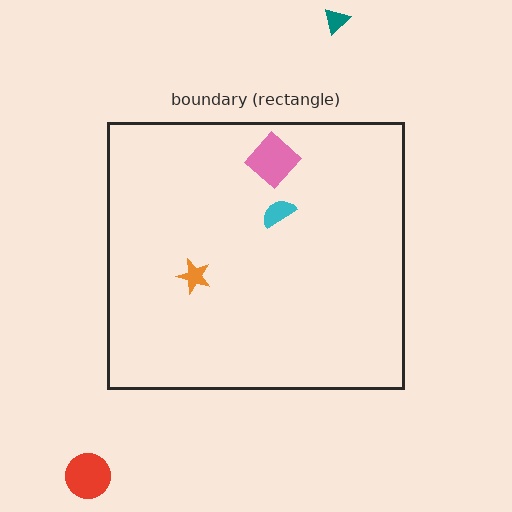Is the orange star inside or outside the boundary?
Inside.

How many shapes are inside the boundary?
3 inside, 2 outside.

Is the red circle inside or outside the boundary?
Outside.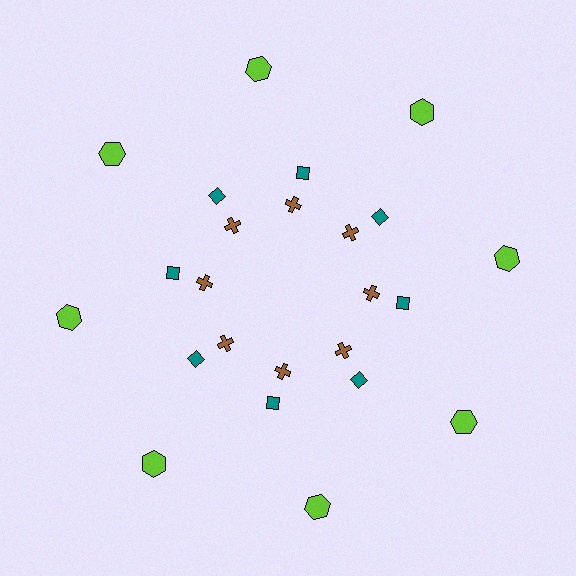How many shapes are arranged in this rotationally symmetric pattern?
There are 24 shapes, arranged in 8 groups of 3.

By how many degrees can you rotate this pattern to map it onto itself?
The pattern maps onto itself every 45 degrees of rotation.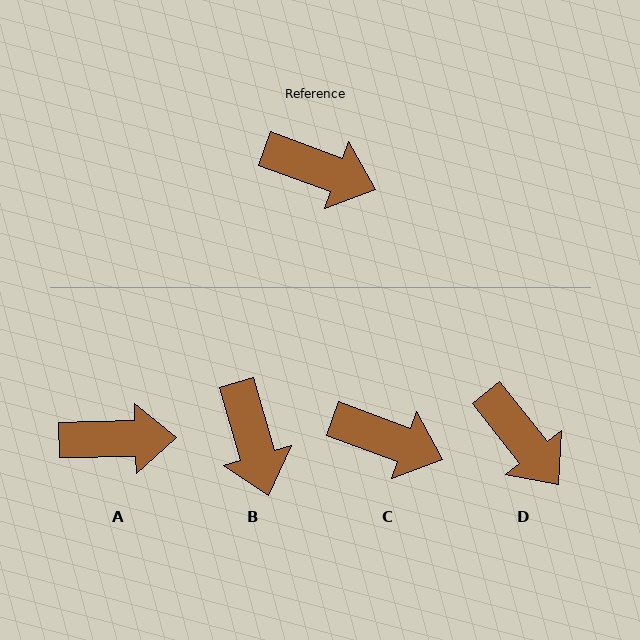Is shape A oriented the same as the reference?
No, it is off by about 22 degrees.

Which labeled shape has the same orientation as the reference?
C.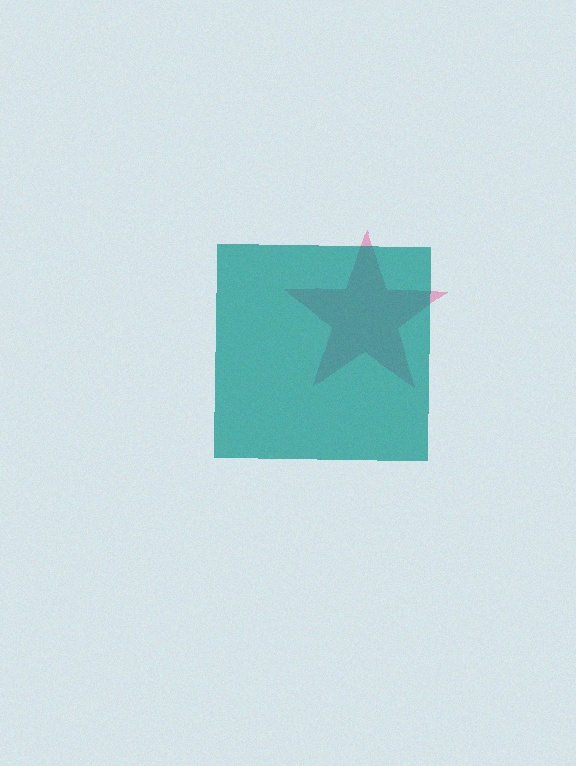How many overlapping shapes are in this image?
There are 2 overlapping shapes in the image.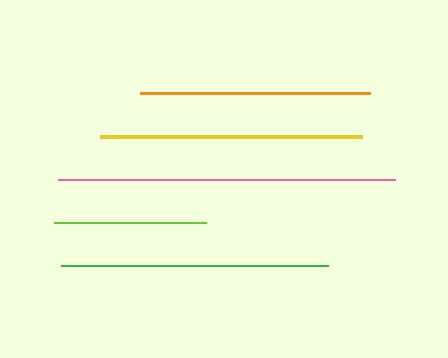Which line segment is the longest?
The pink line is the longest at approximately 336 pixels.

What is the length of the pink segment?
The pink segment is approximately 336 pixels long.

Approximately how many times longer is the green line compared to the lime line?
The green line is approximately 1.8 times the length of the lime line.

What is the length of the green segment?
The green segment is approximately 267 pixels long.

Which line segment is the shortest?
The lime line is the shortest at approximately 152 pixels.